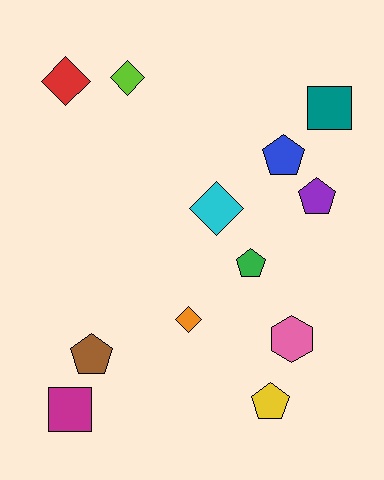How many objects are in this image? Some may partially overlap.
There are 12 objects.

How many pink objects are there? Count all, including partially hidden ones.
There is 1 pink object.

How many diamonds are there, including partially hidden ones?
There are 4 diamonds.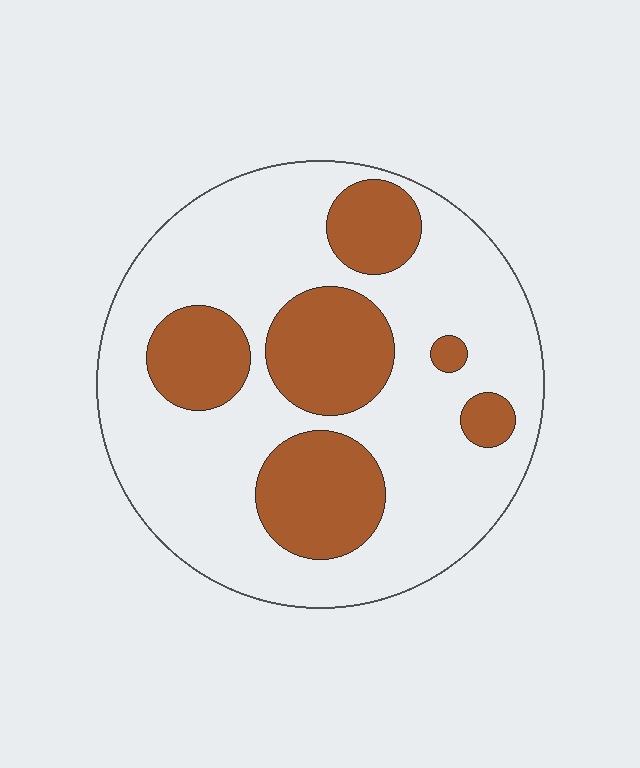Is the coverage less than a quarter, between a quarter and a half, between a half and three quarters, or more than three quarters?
Between a quarter and a half.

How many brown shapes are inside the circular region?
6.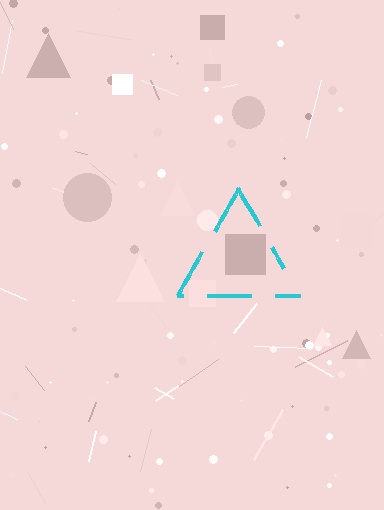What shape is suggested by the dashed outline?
The dashed outline suggests a triangle.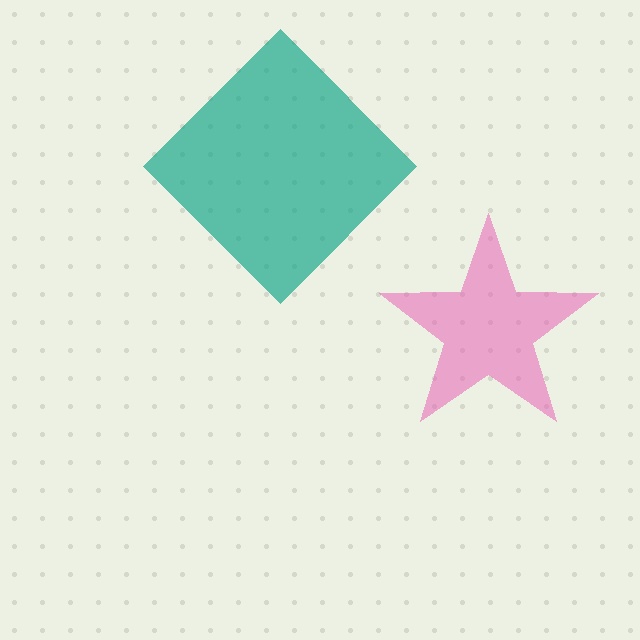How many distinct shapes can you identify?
There are 2 distinct shapes: a pink star, a teal diamond.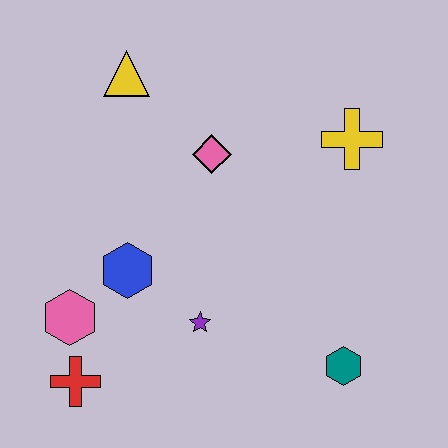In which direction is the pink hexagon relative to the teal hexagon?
The pink hexagon is to the left of the teal hexagon.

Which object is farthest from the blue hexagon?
The yellow cross is farthest from the blue hexagon.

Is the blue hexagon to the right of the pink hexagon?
Yes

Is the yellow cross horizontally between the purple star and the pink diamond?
No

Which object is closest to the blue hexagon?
The pink hexagon is closest to the blue hexagon.